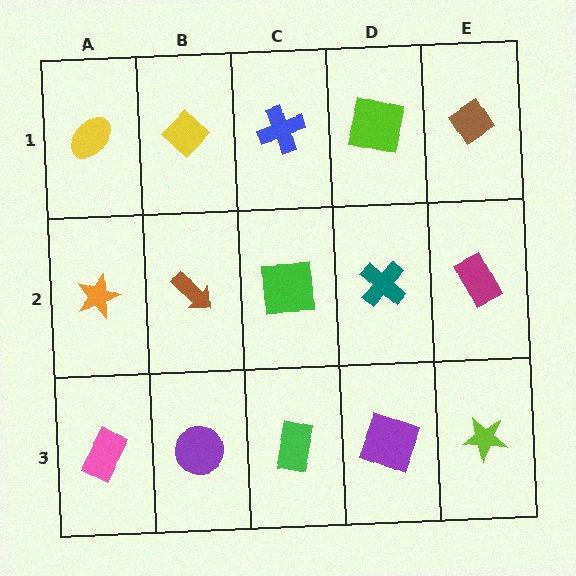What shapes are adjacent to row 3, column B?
A brown arrow (row 2, column B), a pink rectangle (row 3, column A), a green rectangle (row 3, column C).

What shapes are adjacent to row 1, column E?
A magenta rectangle (row 2, column E), a lime square (row 1, column D).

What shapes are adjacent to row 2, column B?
A yellow diamond (row 1, column B), a purple circle (row 3, column B), an orange star (row 2, column A), a green square (row 2, column C).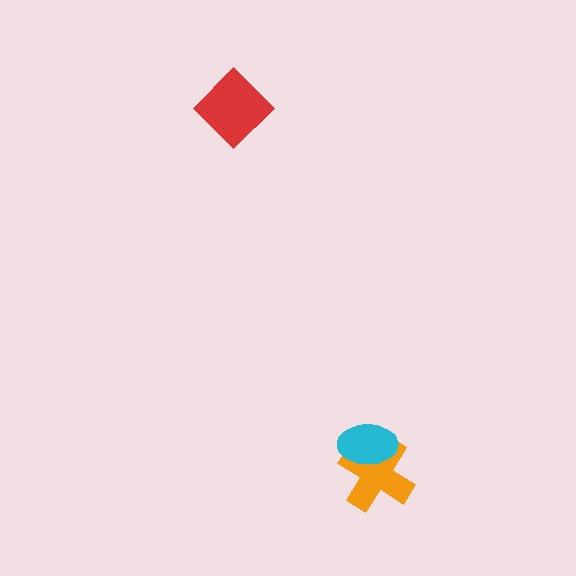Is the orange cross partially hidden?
Yes, it is partially covered by another shape.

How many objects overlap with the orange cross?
1 object overlaps with the orange cross.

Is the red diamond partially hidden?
No, no other shape covers it.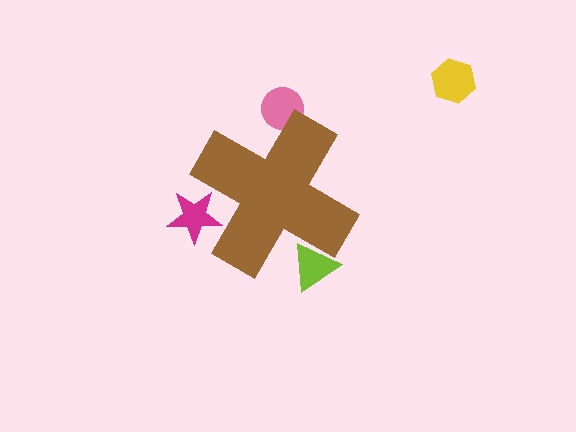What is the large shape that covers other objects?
A brown cross.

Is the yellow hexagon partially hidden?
No, the yellow hexagon is fully visible.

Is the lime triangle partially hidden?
Yes, the lime triangle is partially hidden behind the brown cross.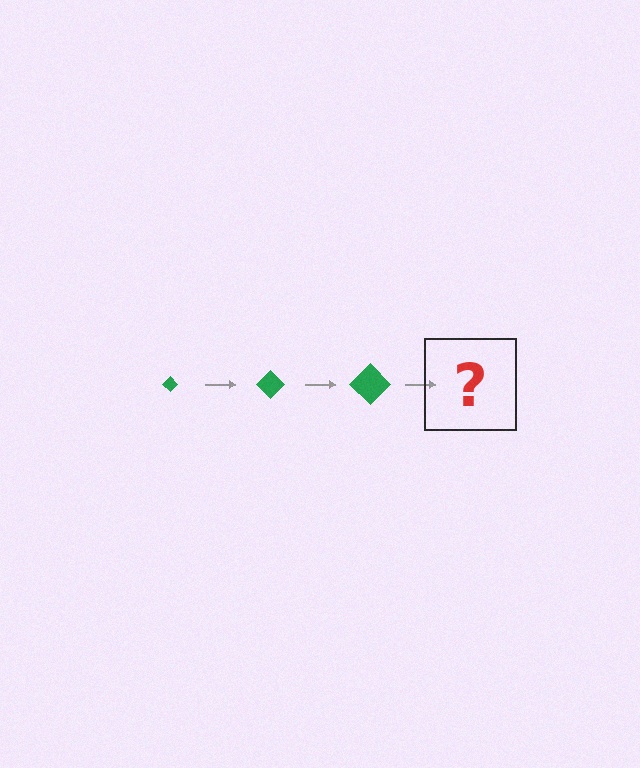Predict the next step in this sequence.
The next step is a green diamond, larger than the previous one.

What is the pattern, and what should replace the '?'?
The pattern is that the diamond gets progressively larger each step. The '?' should be a green diamond, larger than the previous one.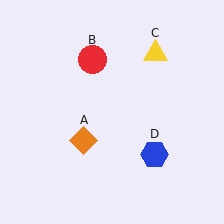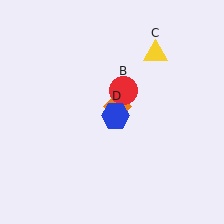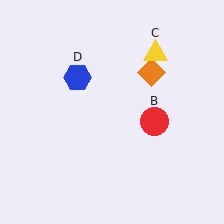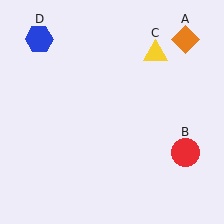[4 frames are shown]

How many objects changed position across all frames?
3 objects changed position: orange diamond (object A), red circle (object B), blue hexagon (object D).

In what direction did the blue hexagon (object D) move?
The blue hexagon (object D) moved up and to the left.